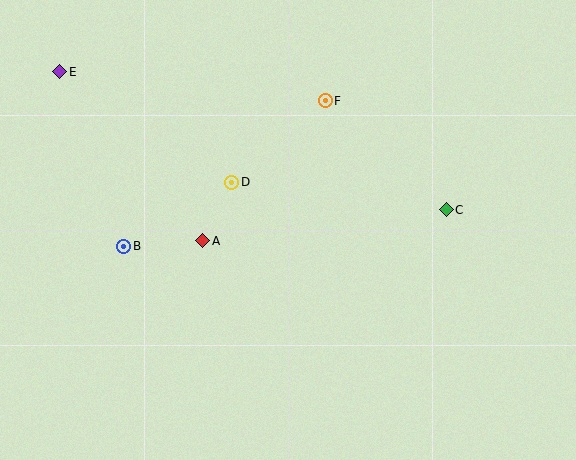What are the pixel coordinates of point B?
Point B is at (124, 246).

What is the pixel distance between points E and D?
The distance between E and D is 205 pixels.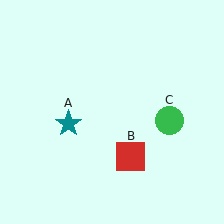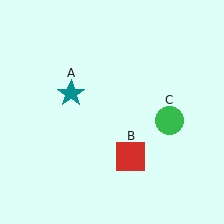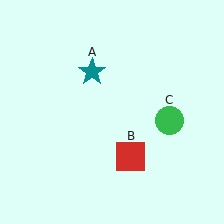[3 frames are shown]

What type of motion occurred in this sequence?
The teal star (object A) rotated clockwise around the center of the scene.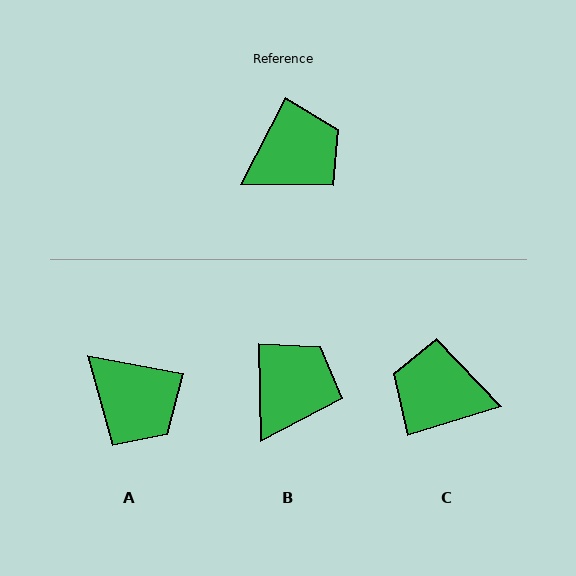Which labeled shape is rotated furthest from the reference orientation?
C, about 134 degrees away.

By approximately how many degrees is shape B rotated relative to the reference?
Approximately 28 degrees counter-clockwise.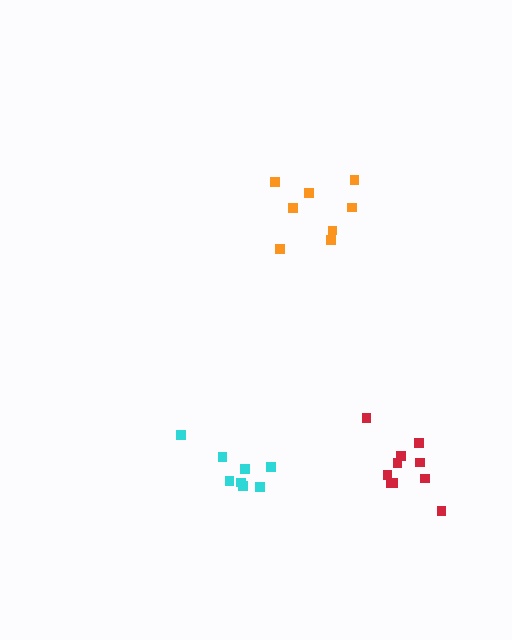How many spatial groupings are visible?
There are 3 spatial groupings.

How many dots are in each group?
Group 1: 8 dots, Group 2: 8 dots, Group 3: 10 dots (26 total).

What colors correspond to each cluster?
The clusters are colored: cyan, orange, red.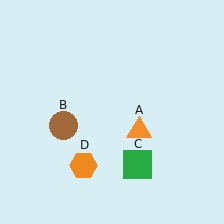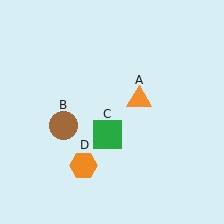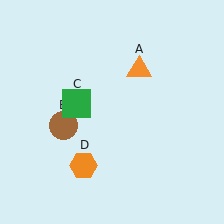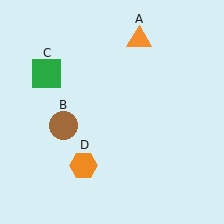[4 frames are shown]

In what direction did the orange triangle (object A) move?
The orange triangle (object A) moved up.